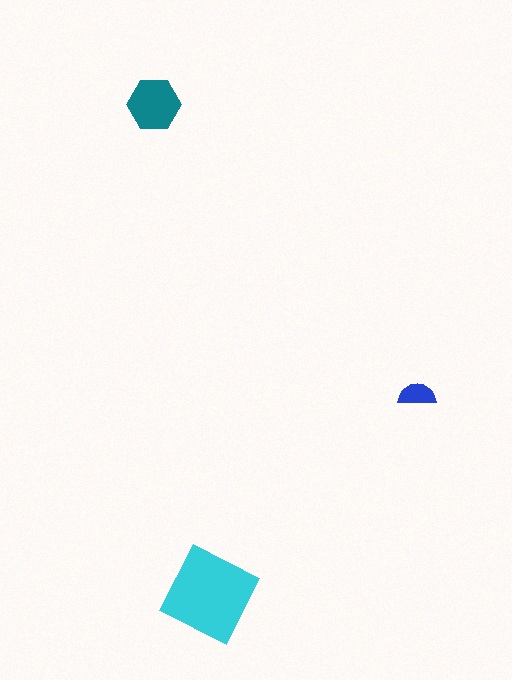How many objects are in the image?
There are 3 objects in the image.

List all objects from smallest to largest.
The blue semicircle, the teal hexagon, the cyan diamond.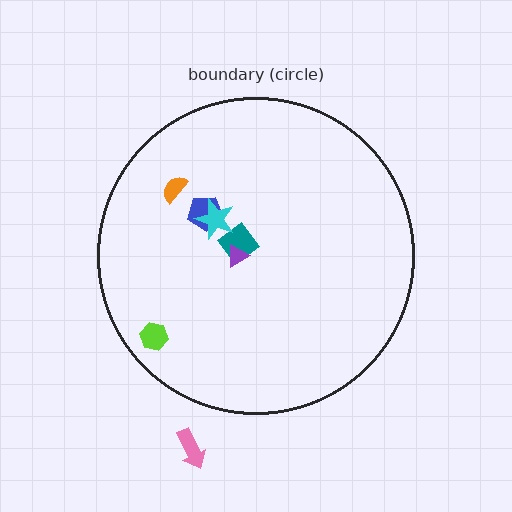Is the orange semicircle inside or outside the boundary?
Inside.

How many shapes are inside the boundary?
6 inside, 1 outside.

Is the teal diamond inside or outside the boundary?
Inside.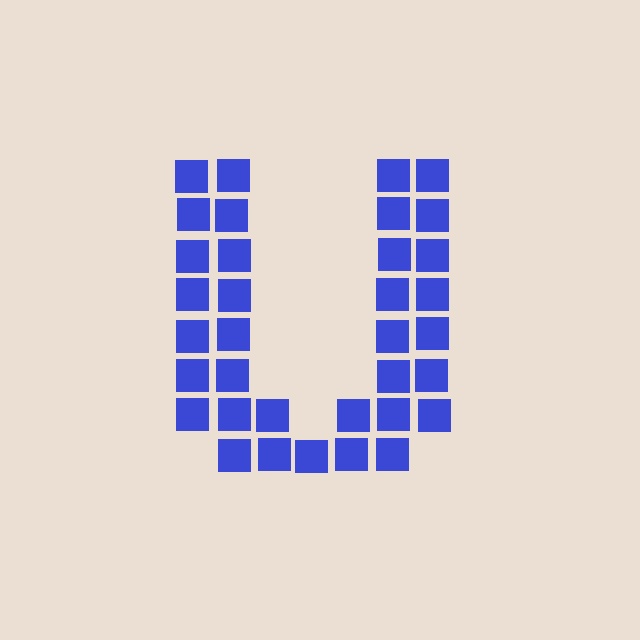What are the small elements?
The small elements are squares.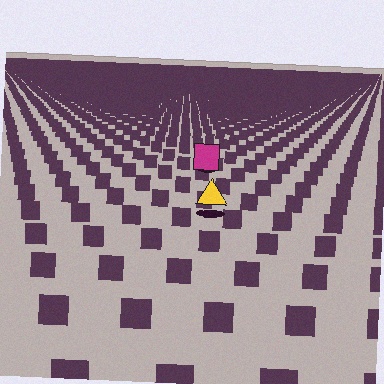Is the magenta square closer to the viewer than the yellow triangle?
No. The yellow triangle is closer — you can tell from the texture gradient: the ground texture is coarser near it.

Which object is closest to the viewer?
The yellow triangle is closest. The texture marks near it are larger and more spread out.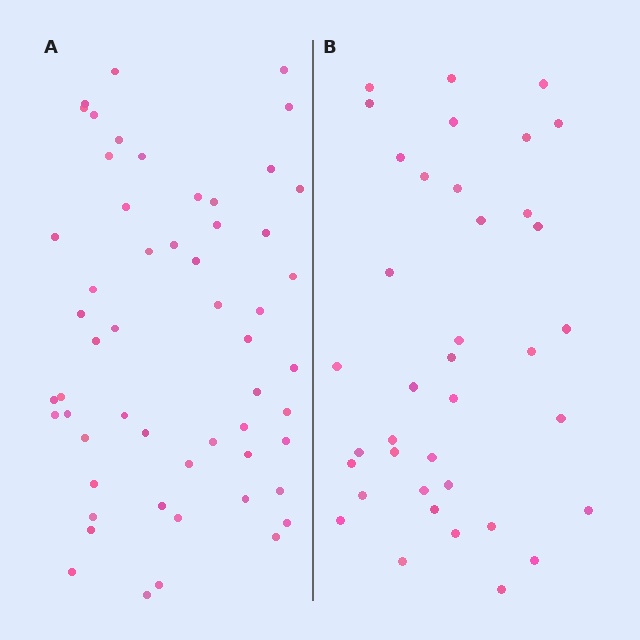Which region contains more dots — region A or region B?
Region A (the left region) has more dots.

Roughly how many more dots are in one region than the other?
Region A has approximately 15 more dots than region B.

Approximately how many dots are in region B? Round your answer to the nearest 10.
About 40 dots. (The exact count is 38, which rounds to 40.)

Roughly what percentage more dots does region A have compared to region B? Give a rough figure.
About 45% more.